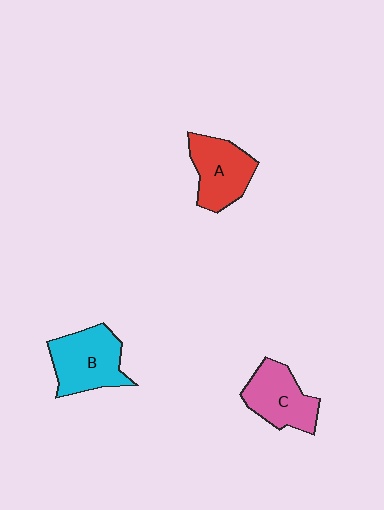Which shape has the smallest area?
Shape C (pink).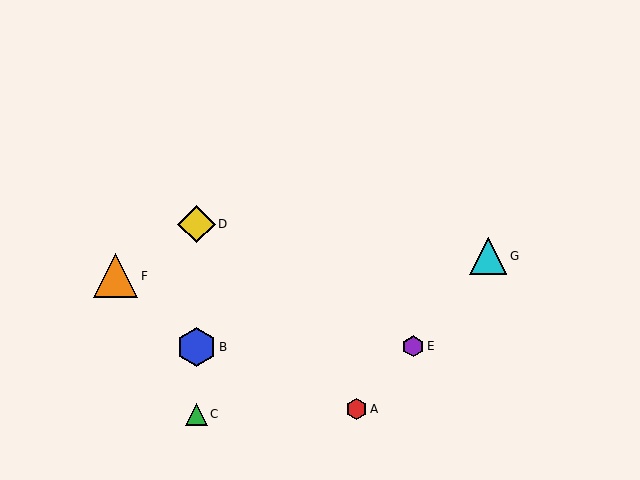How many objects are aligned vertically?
3 objects (B, C, D) are aligned vertically.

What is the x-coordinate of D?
Object D is at x≈196.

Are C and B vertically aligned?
Yes, both are at x≈196.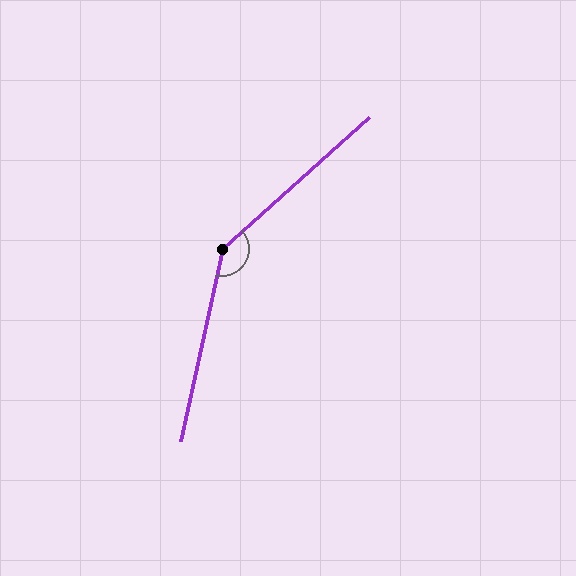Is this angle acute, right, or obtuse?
It is obtuse.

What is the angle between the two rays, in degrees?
Approximately 144 degrees.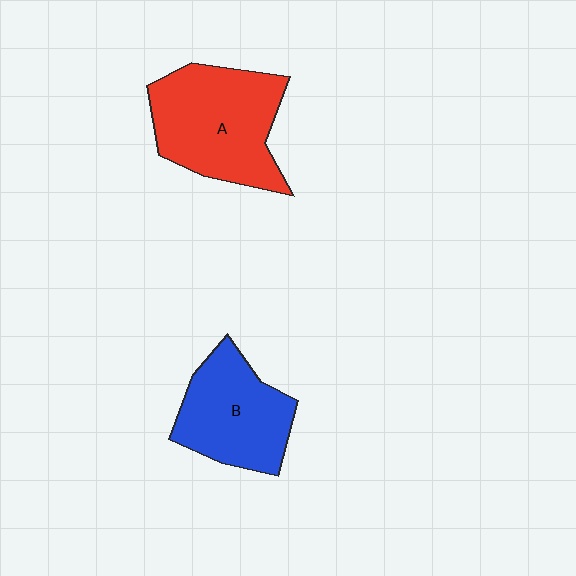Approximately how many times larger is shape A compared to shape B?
Approximately 1.2 times.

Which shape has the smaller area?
Shape B (blue).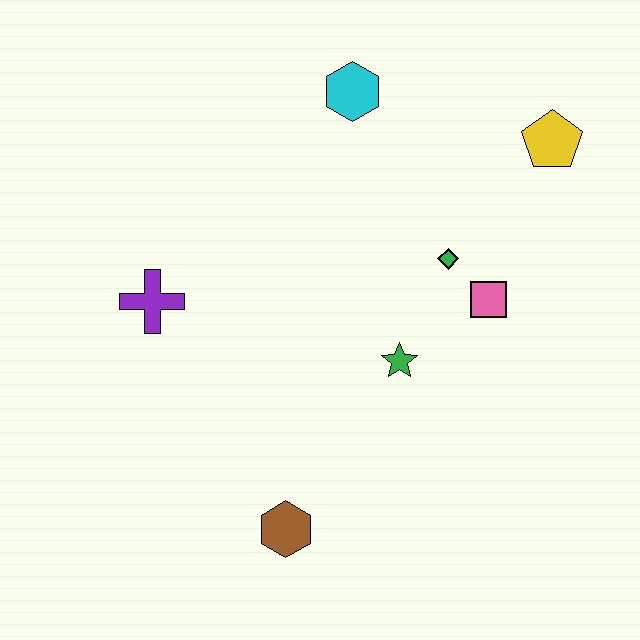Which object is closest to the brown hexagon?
The green star is closest to the brown hexagon.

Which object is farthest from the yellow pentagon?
The brown hexagon is farthest from the yellow pentagon.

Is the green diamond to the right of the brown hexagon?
Yes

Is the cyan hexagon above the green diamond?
Yes